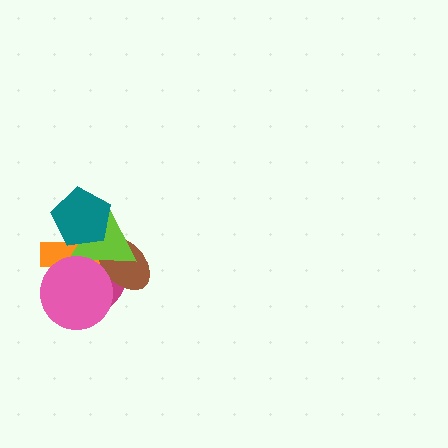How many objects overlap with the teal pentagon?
2 objects overlap with the teal pentagon.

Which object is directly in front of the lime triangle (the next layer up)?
The pink circle is directly in front of the lime triangle.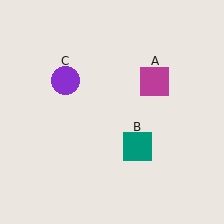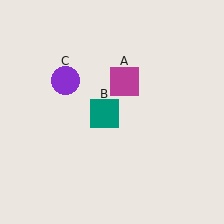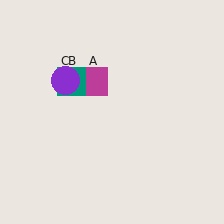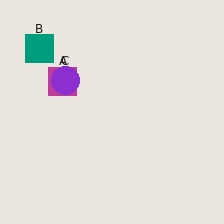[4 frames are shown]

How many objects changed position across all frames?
2 objects changed position: magenta square (object A), teal square (object B).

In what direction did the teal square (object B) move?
The teal square (object B) moved up and to the left.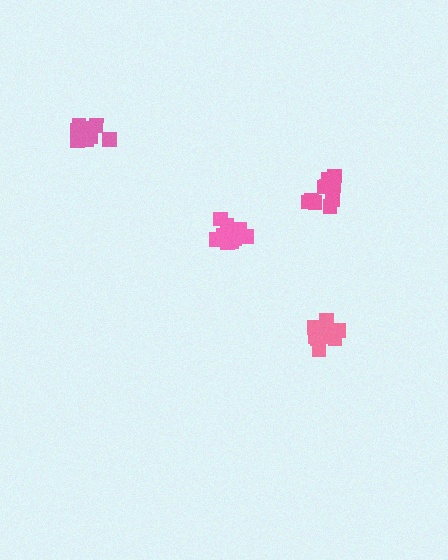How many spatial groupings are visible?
There are 4 spatial groupings.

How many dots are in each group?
Group 1: 10 dots, Group 2: 12 dots, Group 3: 11 dots, Group 4: 12 dots (45 total).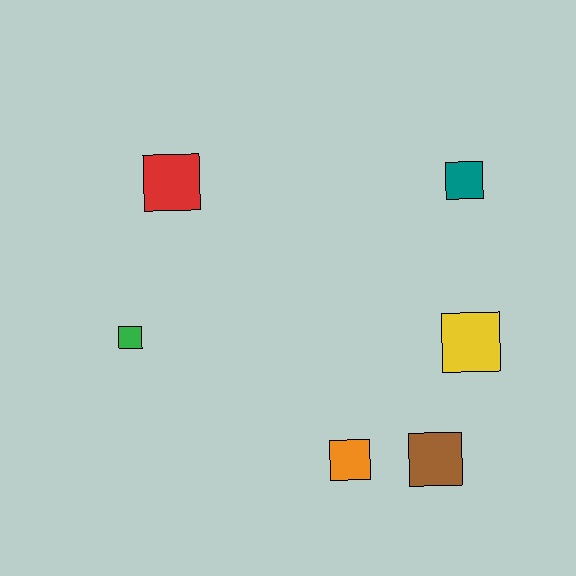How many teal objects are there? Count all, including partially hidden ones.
There is 1 teal object.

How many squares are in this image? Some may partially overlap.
There are 6 squares.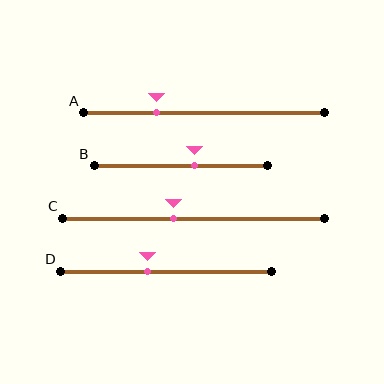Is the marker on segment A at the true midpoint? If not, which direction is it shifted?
No, the marker on segment A is shifted to the left by about 20% of the segment length.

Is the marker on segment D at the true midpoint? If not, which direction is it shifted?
No, the marker on segment D is shifted to the left by about 9% of the segment length.